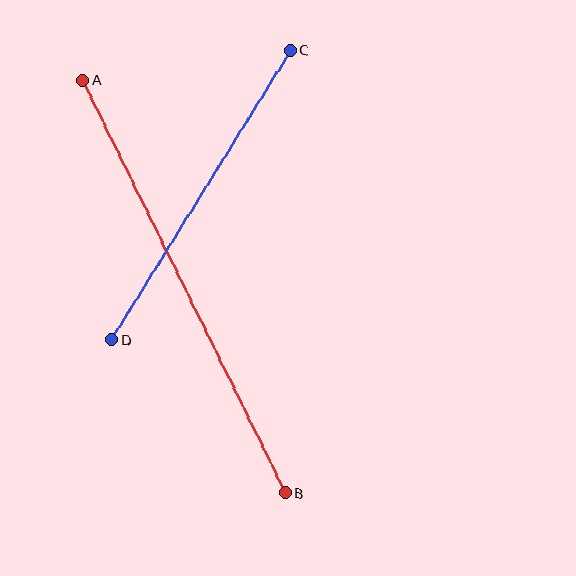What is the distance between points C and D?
The distance is approximately 340 pixels.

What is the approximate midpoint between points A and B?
The midpoint is at approximately (184, 286) pixels.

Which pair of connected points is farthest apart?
Points A and B are farthest apart.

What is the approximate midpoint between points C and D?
The midpoint is at approximately (201, 195) pixels.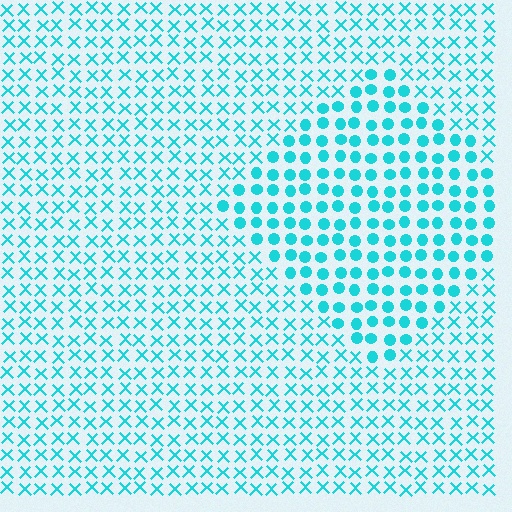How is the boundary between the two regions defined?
The boundary is defined by a change in element shape: circles inside vs. X marks outside. All elements share the same color and spacing.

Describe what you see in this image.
The image is filled with small cyan elements arranged in a uniform grid. A diamond-shaped region contains circles, while the surrounding area contains X marks. The boundary is defined purely by the change in element shape.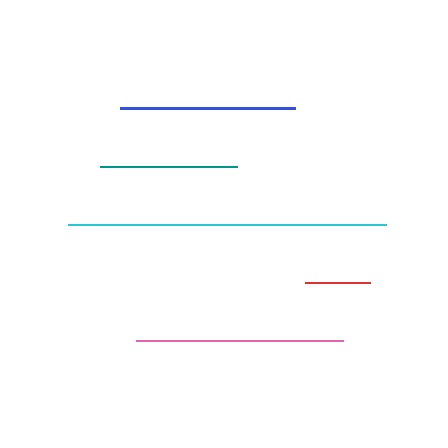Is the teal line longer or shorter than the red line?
The teal line is longer than the red line.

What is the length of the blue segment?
The blue segment is approximately 175 pixels long.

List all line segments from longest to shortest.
From longest to shortest: cyan, pink, blue, teal, red.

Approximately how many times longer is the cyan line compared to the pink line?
The cyan line is approximately 1.5 times the length of the pink line.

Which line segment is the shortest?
The red line is the shortest at approximately 64 pixels.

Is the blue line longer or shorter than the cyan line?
The cyan line is longer than the blue line.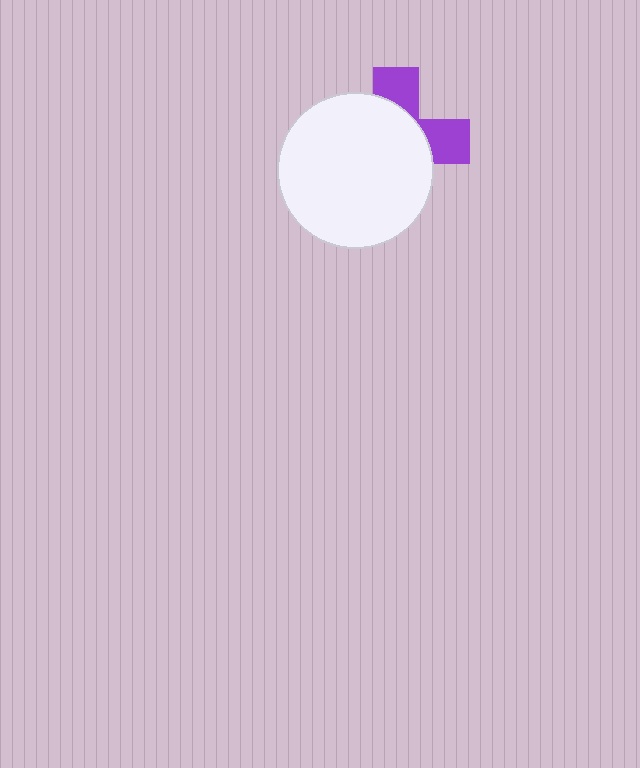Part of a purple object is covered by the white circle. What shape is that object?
It is a cross.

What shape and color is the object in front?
The object in front is a white circle.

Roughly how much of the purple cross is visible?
A small part of it is visible (roughly 32%).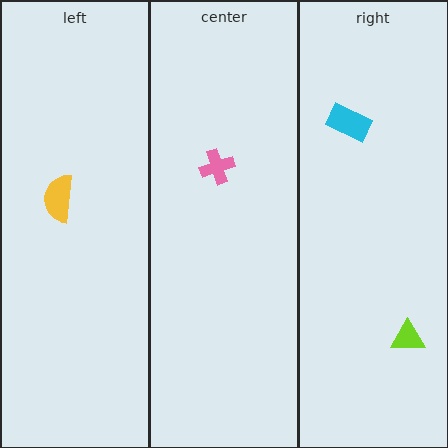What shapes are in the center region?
The pink cross.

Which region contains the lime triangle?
The right region.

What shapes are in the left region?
The yellow semicircle.